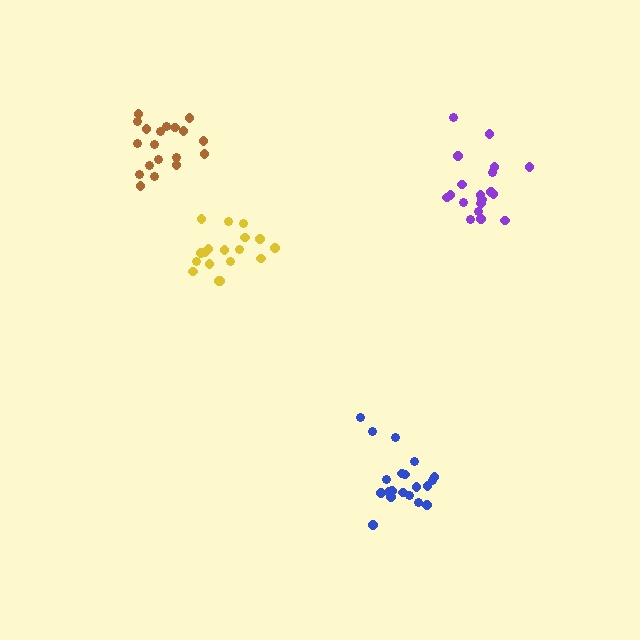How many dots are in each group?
Group 1: 19 dots, Group 2: 18 dots, Group 3: 20 dots, Group 4: 19 dots (76 total).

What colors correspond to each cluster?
The clusters are colored: purple, yellow, blue, brown.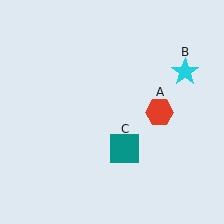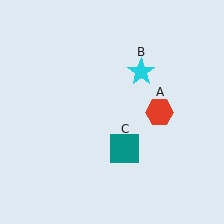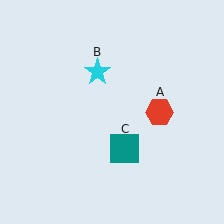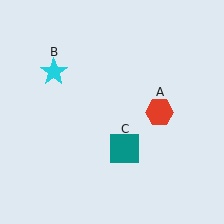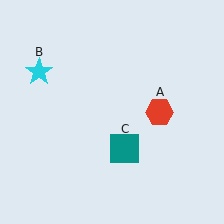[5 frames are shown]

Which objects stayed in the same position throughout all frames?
Red hexagon (object A) and teal square (object C) remained stationary.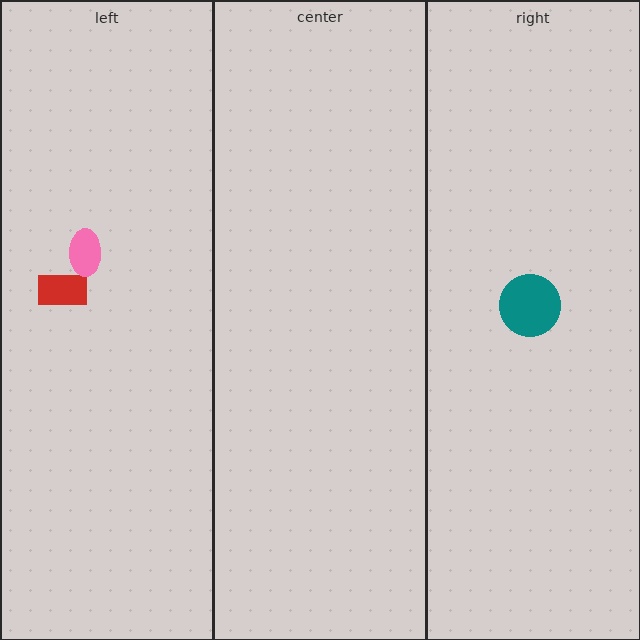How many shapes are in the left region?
2.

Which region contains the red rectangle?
The left region.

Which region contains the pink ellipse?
The left region.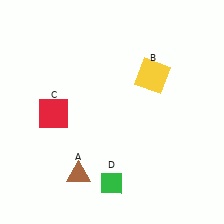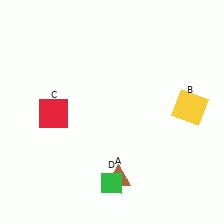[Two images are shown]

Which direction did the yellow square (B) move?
The yellow square (B) moved right.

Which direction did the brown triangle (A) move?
The brown triangle (A) moved right.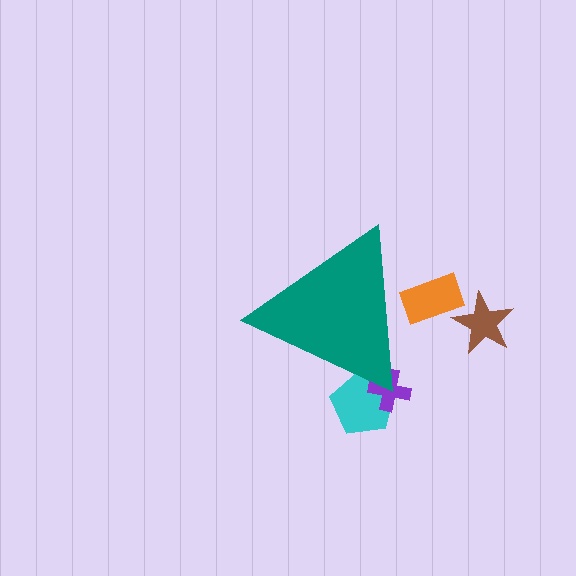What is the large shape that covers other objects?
A teal triangle.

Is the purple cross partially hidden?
Yes, the purple cross is partially hidden behind the teal triangle.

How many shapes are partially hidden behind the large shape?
3 shapes are partially hidden.